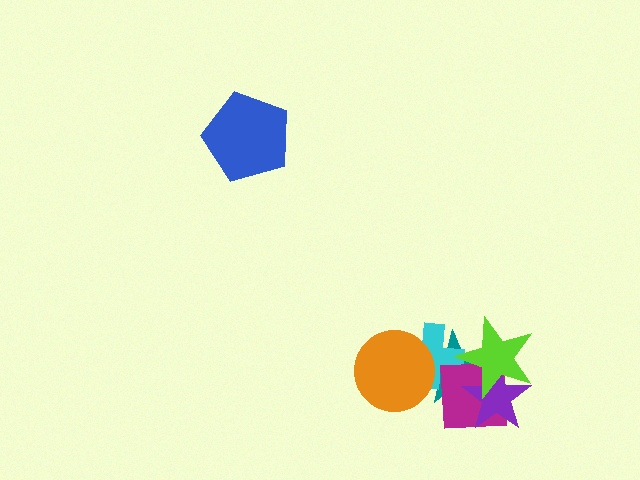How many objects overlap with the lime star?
4 objects overlap with the lime star.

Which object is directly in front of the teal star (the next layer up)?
The cyan cross is directly in front of the teal star.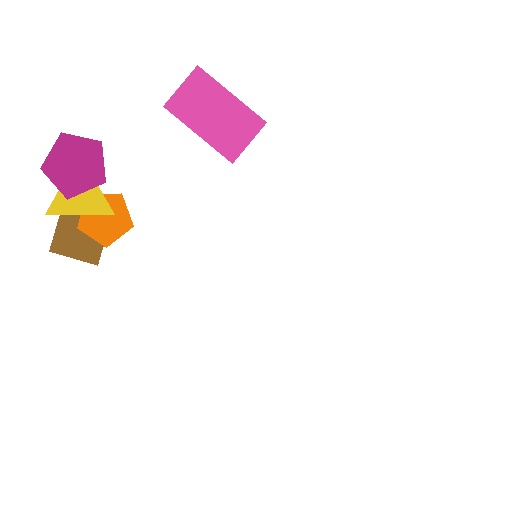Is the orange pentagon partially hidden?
Yes, it is partially covered by another shape.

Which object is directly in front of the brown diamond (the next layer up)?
The orange pentagon is directly in front of the brown diamond.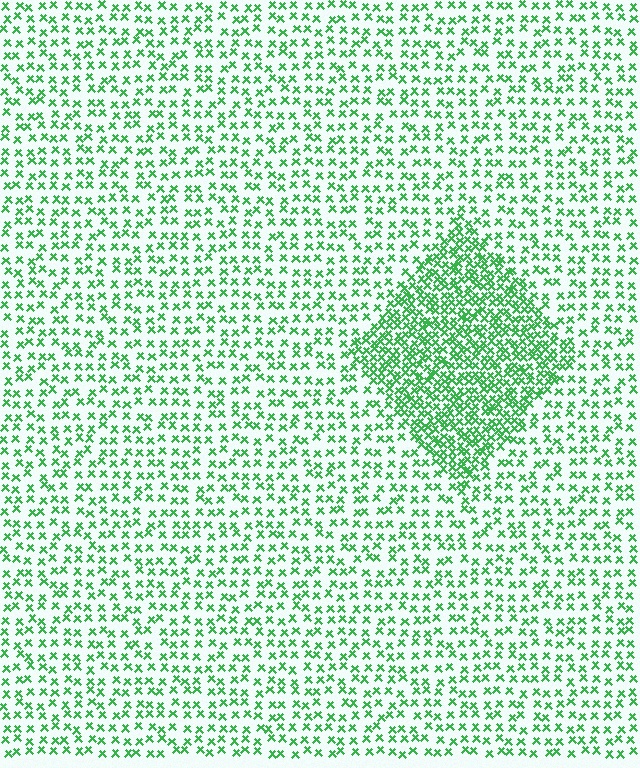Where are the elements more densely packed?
The elements are more densely packed inside the diamond boundary.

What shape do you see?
I see a diamond.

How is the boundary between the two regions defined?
The boundary is defined by a change in element density (approximately 2.3x ratio). All elements are the same color, size, and shape.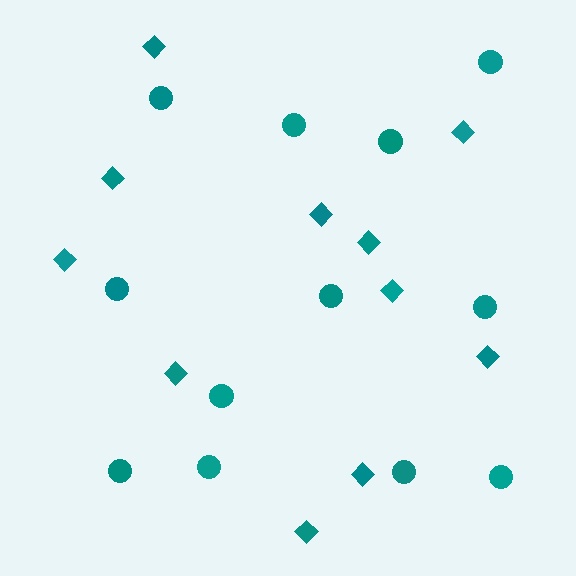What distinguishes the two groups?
There are 2 groups: one group of circles (12) and one group of diamonds (11).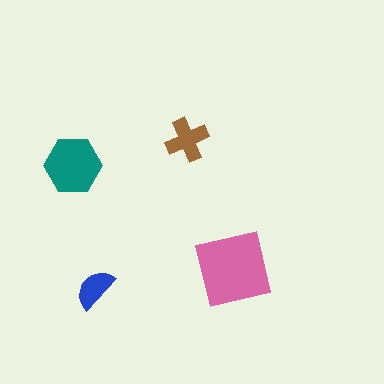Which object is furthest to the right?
The pink square is rightmost.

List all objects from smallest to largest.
The blue semicircle, the brown cross, the teal hexagon, the pink square.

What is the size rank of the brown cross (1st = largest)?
3rd.